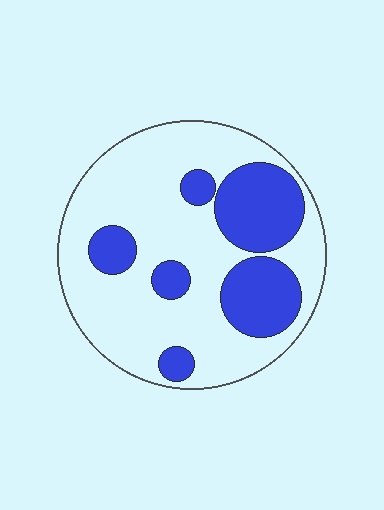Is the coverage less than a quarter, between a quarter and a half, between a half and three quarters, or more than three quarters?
Between a quarter and a half.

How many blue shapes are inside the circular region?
6.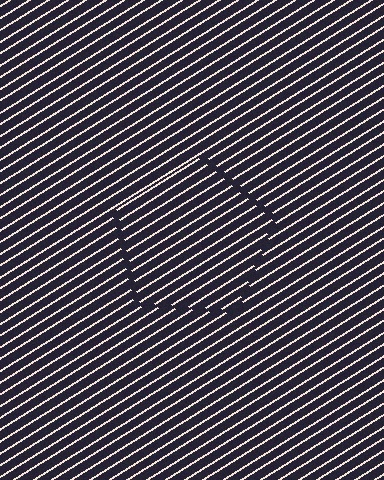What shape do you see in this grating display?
An illusory pentagon. The interior of the shape contains the same grating, shifted by half a period — the contour is defined by the phase discontinuity where line-ends from the inner and outer gratings abut.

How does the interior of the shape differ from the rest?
The interior of the shape contains the same grating, shifted by half a period — the contour is defined by the phase discontinuity where line-ends from the inner and outer gratings abut.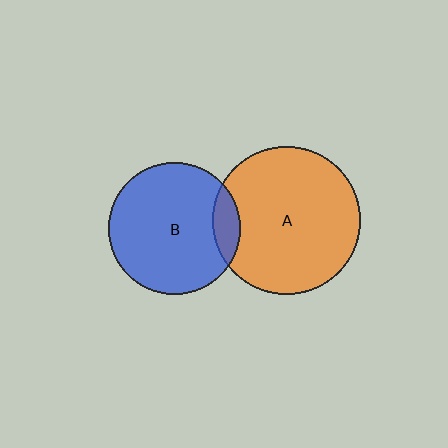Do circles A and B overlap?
Yes.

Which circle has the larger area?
Circle A (orange).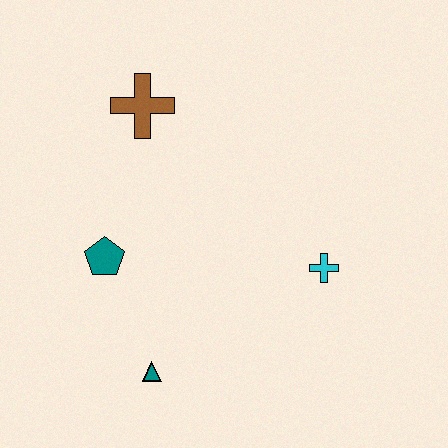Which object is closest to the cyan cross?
The teal triangle is closest to the cyan cross.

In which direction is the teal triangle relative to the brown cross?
The teal triangle is below the brown cross.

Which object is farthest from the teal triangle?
The brown cross is farthest from the teal triangle.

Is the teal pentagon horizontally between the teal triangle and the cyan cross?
No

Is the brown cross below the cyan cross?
No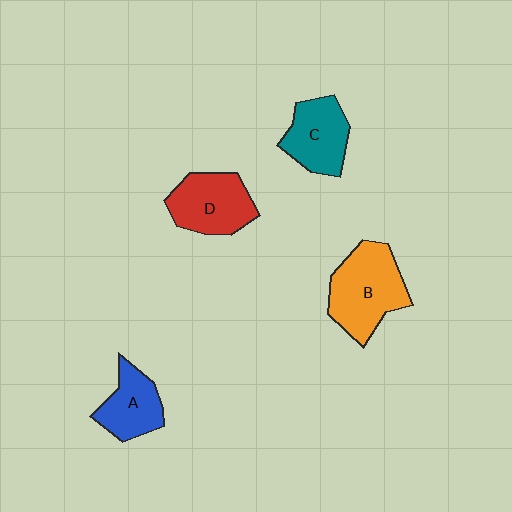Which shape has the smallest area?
Shape A (blue).